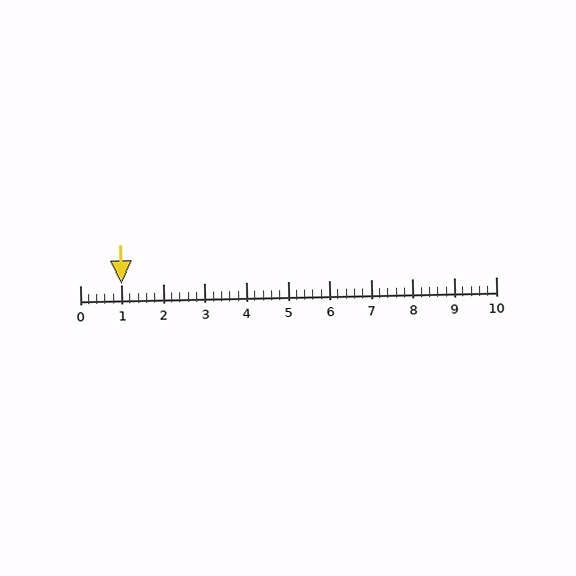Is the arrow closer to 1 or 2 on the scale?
The arrow is closer to 1.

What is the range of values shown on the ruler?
The ruler shows values from 0 to 10.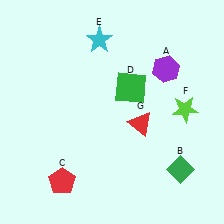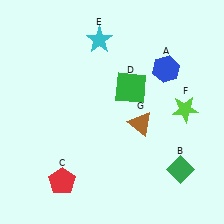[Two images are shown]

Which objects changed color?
A changed from purple to blue. G changed from red to brown.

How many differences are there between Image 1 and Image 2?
There are 2 differences between the two images.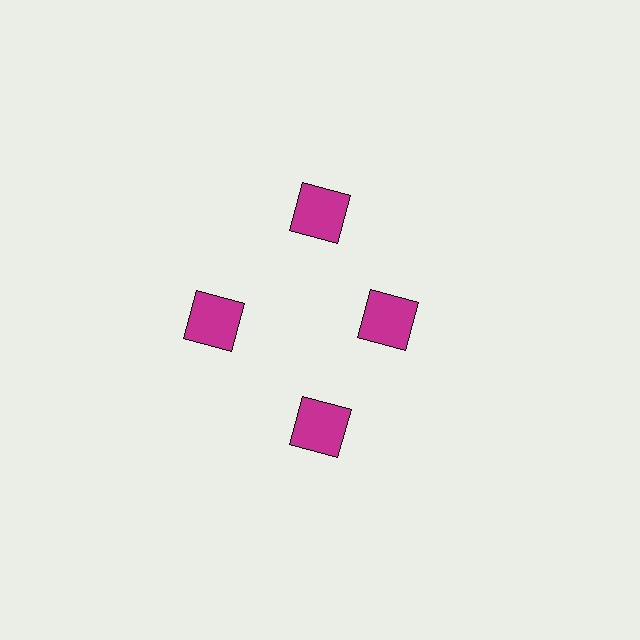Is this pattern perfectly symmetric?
No. The 4 magenta squares are arranged in a ring, but one element near the 3 o'clock position is pulled inward toward the center, breaking the 4-fold rotational symmetry.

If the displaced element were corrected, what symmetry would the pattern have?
It would have 4-fold rotational symmetry — the pattern would map onto itself every 90 degrees.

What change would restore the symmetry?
The symmetry would be restored by moving it outward, back onto the ring so that all 4 squares sit at equal angles and equal distance from the center.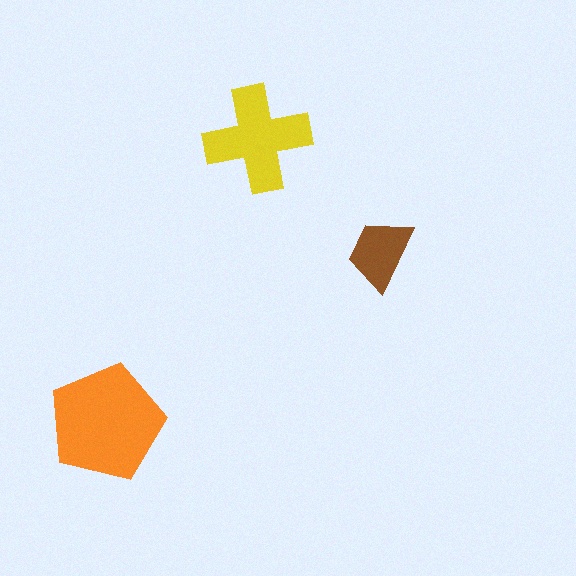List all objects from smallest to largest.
The brown trapezoid, the yellow cross, the orange pentagon.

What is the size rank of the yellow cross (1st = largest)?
2nd.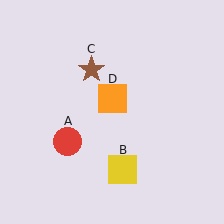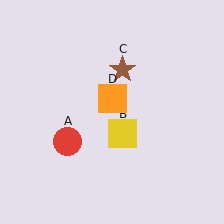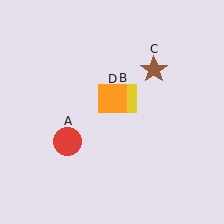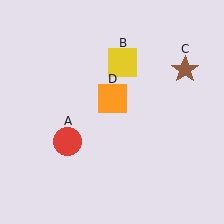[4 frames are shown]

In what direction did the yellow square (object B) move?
The yellow square (object B) moved up.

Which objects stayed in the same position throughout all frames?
Red circle (object A) and orange square (object D) remained stationary.